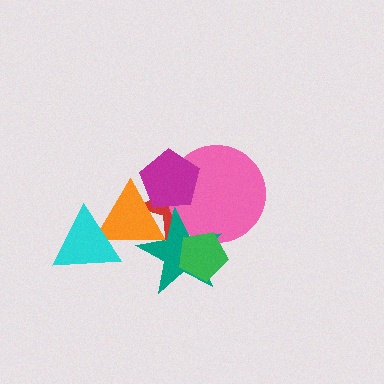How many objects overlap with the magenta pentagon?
3 objects overlap with the magenta pentagon.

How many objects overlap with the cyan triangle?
1 object overlaps with the cyan triangle.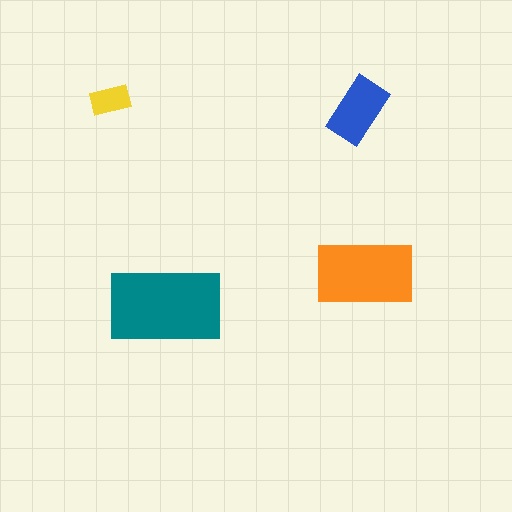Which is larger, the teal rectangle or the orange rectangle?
The teal one.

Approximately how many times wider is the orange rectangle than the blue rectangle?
About 1.5 times wider.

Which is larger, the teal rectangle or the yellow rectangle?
The teal one.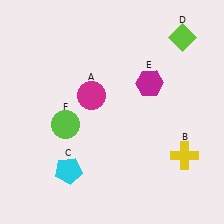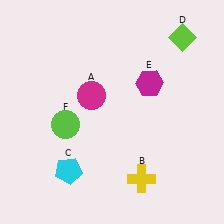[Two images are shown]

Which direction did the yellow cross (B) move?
The yellow cross (B) moved left.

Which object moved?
The yellow cross (B) moved left.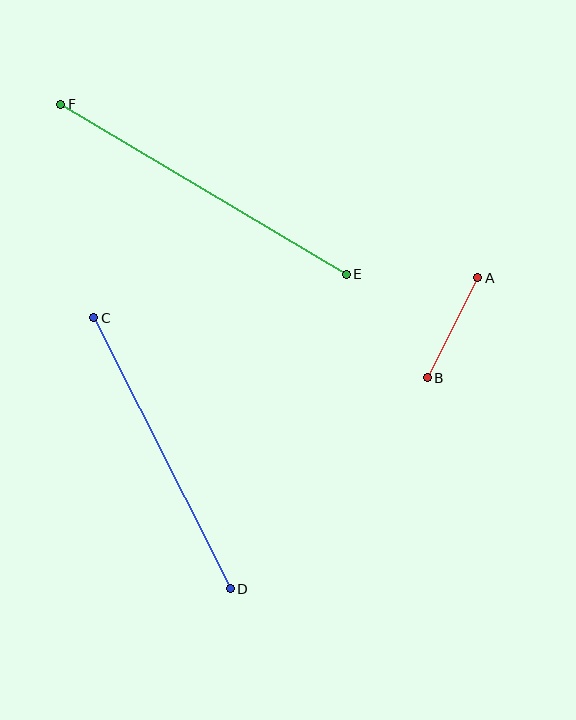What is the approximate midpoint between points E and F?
The midpoint is at approximately (204, 189) pixels.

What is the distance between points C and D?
The distance is approximately 303 pixels.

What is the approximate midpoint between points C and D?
The midpoint is at approximately (162, 453) pixels.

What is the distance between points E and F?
The distance is approximately 332 pixels.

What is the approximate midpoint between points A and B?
The midpoint is at approximately (452, 328) pixels.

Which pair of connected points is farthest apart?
Points E and F are farthest apart.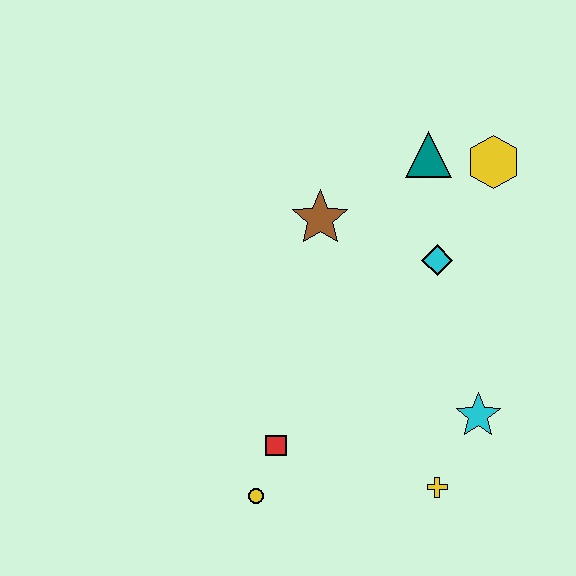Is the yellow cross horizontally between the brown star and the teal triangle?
No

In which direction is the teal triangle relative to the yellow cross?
The teal triangle is above the yellow cross.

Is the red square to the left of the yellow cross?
Yes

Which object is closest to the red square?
The yellow circle is closest to the red square.